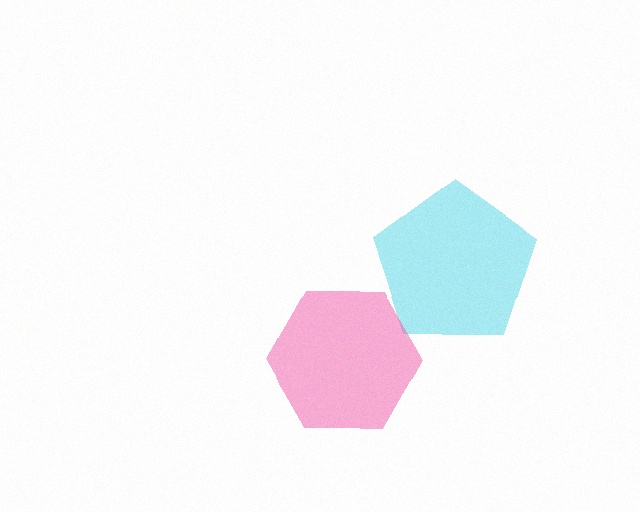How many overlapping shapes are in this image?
There are 2 overlapping shapes in the image.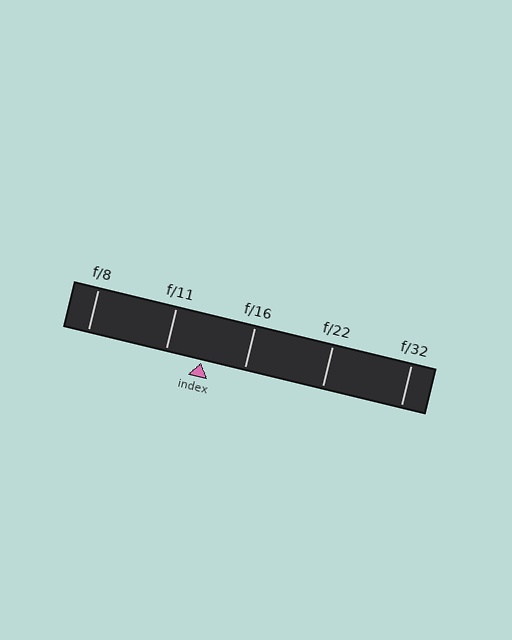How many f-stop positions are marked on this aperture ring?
There are 5 f-stop positions marked.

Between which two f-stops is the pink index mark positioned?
The index mark is between f/11 and f/16.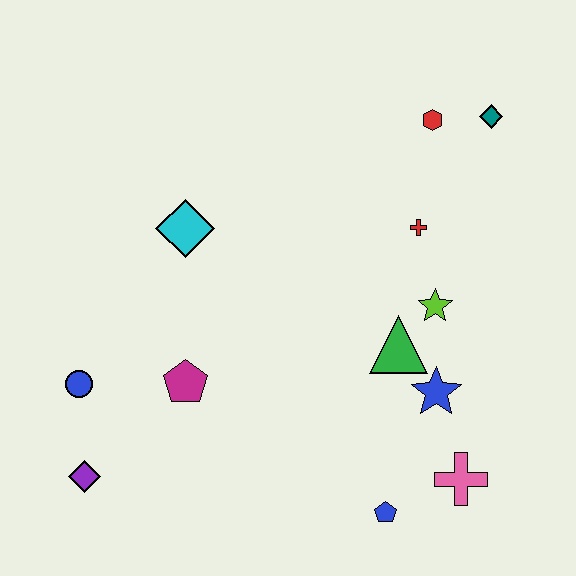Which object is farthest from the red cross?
The purple diamond is farthest from the red cross.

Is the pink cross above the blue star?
No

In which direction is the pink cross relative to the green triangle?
The pink cross is below the green triangle.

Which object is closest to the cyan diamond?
The magenta pentagon is closest to the cyan diamond.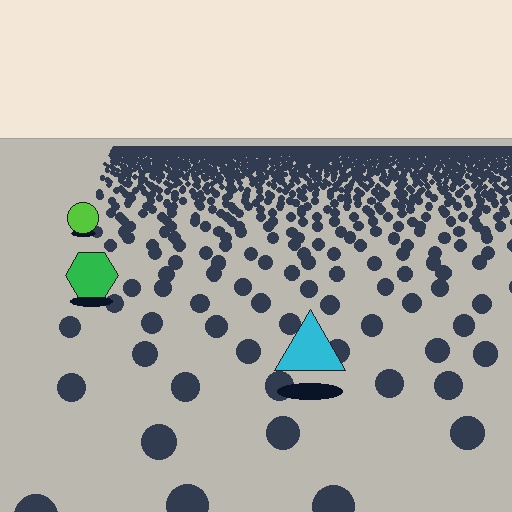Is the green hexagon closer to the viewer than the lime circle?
Yes. The green hexagon is closer — you can tell from the texture gradient: the ground texture is coarser near it.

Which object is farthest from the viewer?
The lime circle is farthest from the viewer. It appears smaller and the ground texture around it is denser.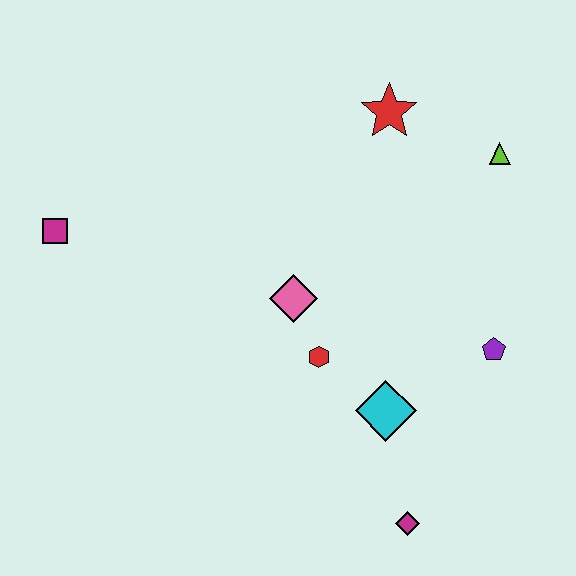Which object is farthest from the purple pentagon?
The magenta square is farthest from the purple pentagon.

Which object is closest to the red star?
The lime triangle is closest to the red star.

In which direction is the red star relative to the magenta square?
The red star is to the right of the magenta square.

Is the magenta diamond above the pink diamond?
No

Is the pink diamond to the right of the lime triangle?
No